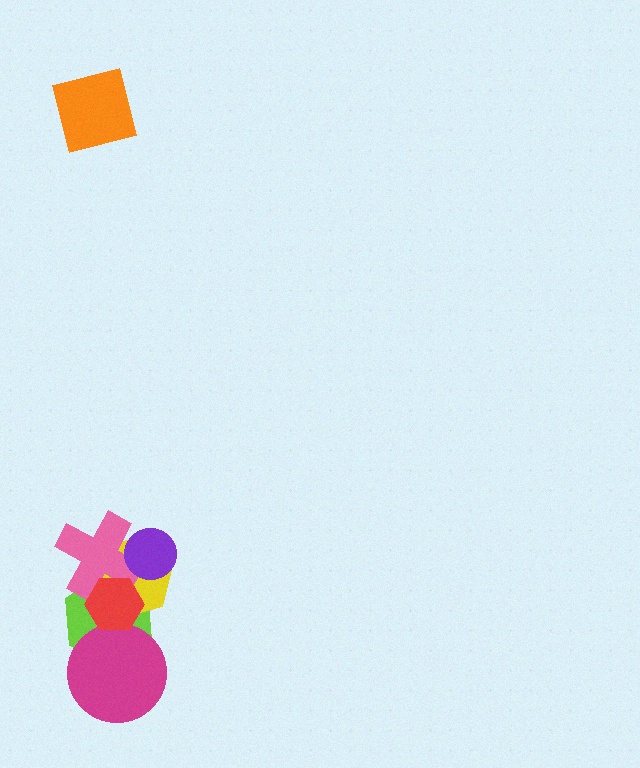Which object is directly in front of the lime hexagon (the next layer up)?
The yellow hexagon is directly in front of the lime hexagon.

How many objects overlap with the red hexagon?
4 objects overlap with the red hexagon.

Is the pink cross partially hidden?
Yes, it is partially covered by another shape.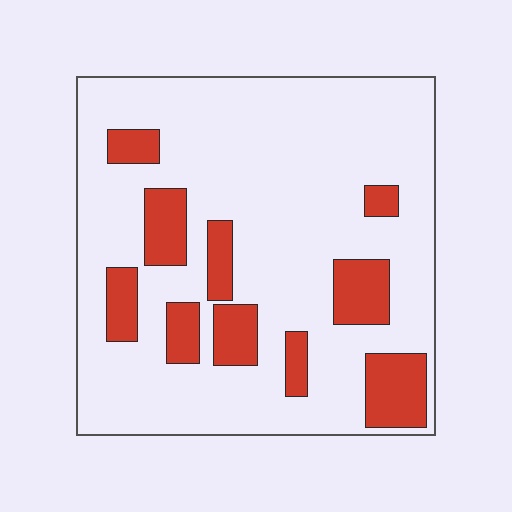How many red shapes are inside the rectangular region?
10.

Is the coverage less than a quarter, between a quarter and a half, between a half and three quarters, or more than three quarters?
Less than a quarter.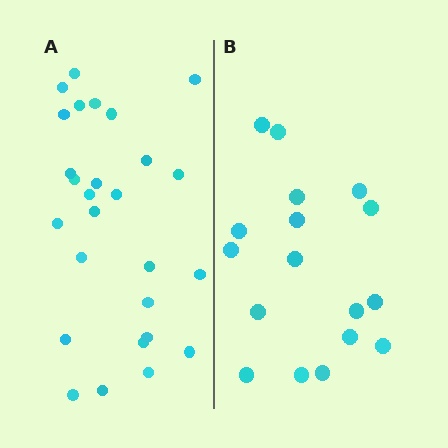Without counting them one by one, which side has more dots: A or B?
Region A (the left region) has more dots.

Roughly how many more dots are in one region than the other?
Region A has roughly 10 or so more dots than region B.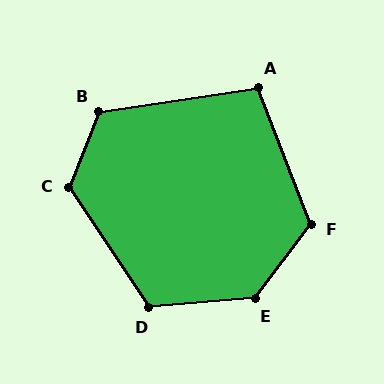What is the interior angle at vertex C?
Approximately 125 degrees (obtuse).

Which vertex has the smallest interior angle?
A, at approximately 103 degrees.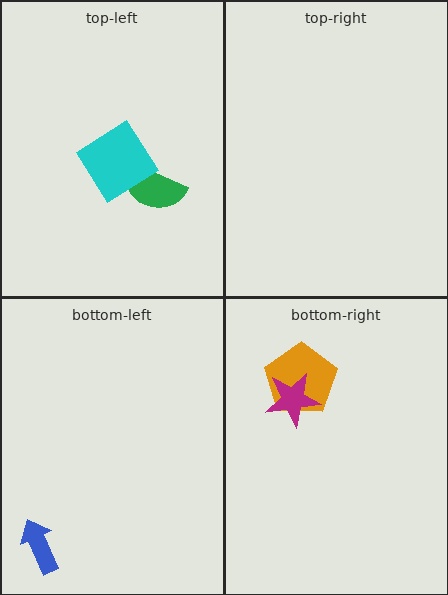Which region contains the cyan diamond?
The top-left region.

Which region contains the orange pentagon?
The bottom-right region.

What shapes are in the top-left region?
The green semicircle, the cyan diamond.